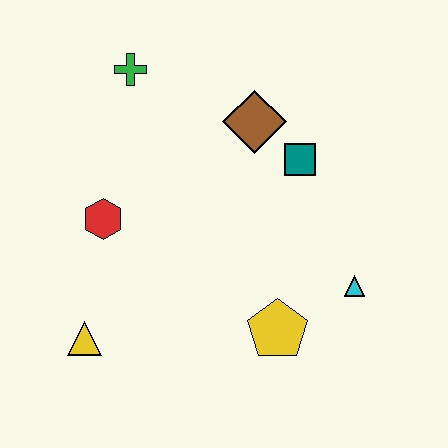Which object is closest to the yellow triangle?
The red hexagon is closest to the yellow triangle.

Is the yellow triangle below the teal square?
Yes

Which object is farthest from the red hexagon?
The cyan triangle is farthest from the red hexagon.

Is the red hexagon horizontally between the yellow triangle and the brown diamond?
Yes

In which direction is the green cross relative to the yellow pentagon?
The green cross is above the yellow pentagon.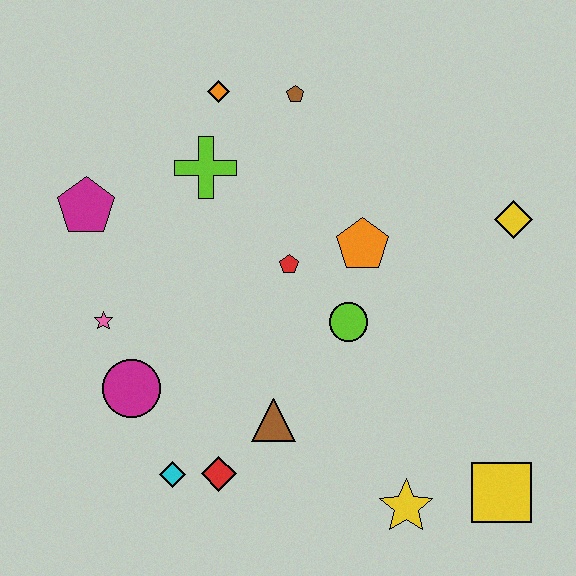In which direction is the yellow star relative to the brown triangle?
The yellow star is to the right of the brown triangle.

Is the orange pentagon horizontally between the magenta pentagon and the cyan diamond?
No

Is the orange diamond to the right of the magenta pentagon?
Yes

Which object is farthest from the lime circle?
The magenta pentagon is farthest from the lime circle.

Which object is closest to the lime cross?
The orange diamond is closest to the lime cross.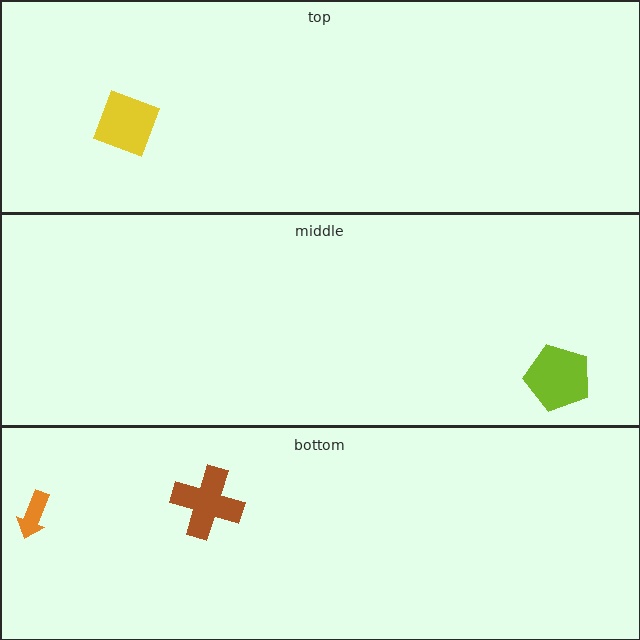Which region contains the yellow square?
The top region.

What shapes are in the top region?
The yellow square.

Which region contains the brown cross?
The bottom region.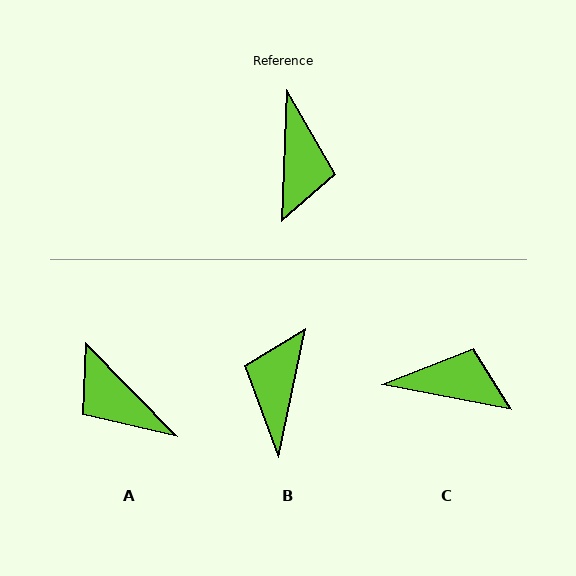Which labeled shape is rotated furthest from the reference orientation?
B, about 170 degrees away.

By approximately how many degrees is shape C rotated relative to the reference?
Approximately 81 degrees counter-clockwise.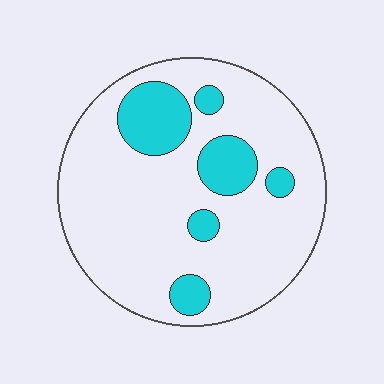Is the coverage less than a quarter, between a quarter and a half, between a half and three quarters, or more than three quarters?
Less than a quarter.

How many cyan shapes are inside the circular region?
6.